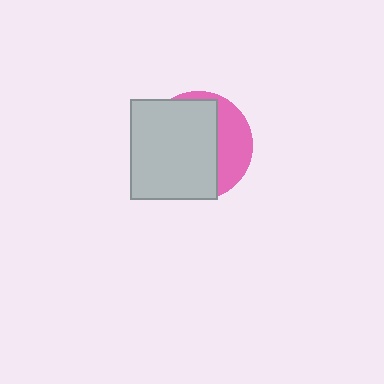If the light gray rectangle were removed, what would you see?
You would see the complete pink circle.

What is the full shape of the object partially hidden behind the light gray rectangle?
The partially hidden object is a pink circle.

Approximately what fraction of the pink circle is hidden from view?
Roughly 69% of the pink circle is hidden behind the light gray rectangle.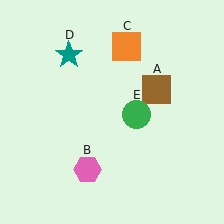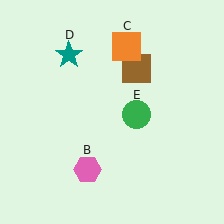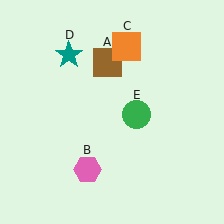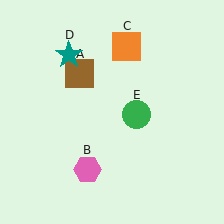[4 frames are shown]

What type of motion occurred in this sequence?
The brown square (object A) rotated counterclockwise around the center of the scene.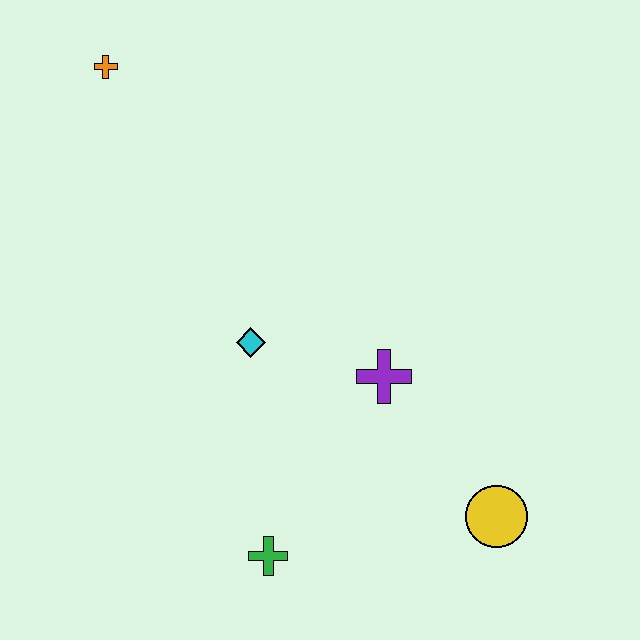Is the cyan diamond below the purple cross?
No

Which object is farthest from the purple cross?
The orange cross is farthest from the purple cross.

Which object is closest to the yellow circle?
The purple cross is closest to the yellow circle.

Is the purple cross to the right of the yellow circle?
No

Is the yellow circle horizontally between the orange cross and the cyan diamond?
No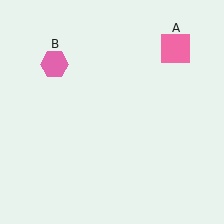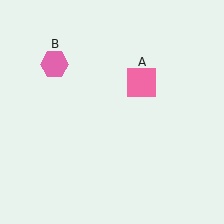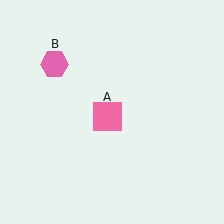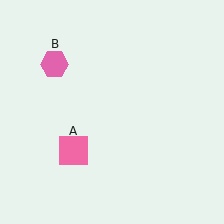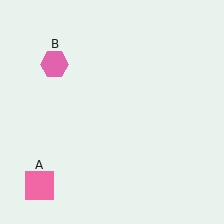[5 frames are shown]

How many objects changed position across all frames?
1 object changed position: pink square (object A).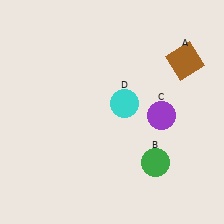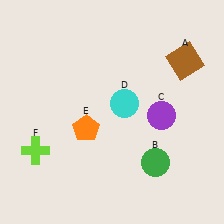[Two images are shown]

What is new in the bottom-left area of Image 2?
An orange pentagon (E) was added in the bottom-left area of Image 2.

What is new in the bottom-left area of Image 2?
A lime cross (F) was added in the bottom-left area of Image 2.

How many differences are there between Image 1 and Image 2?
There are 2 differences between the two images.